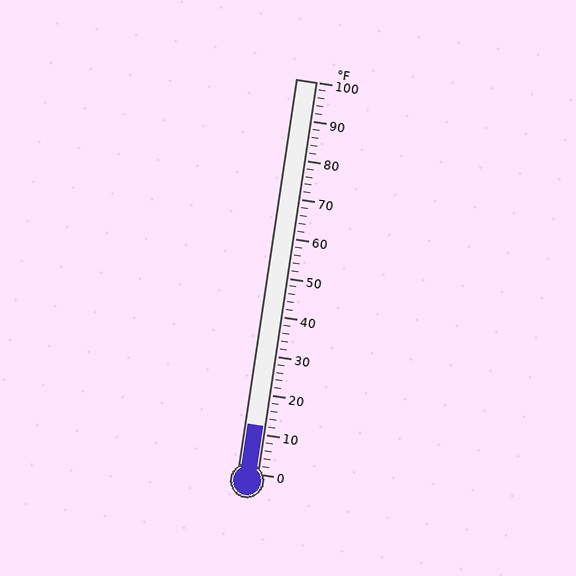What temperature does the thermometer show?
The thermometer shows approximately 12°F.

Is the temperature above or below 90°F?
The temperature is below 90°F.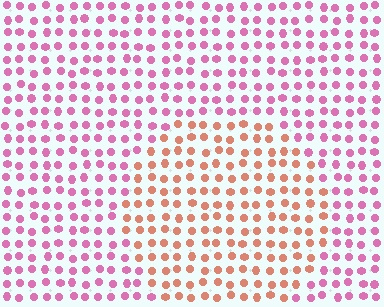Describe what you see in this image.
The image is filled with small pink elements in a uniform arrangement. A circle-shaped region is visible where the elements are tinted to a slightly different hue, forming a subtle color boundary.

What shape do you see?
I see a circle.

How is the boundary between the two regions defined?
The boundary is defined purely by a slight shift in hue (about 48 degrees). Spacing, size, and orientation are identical on both sides.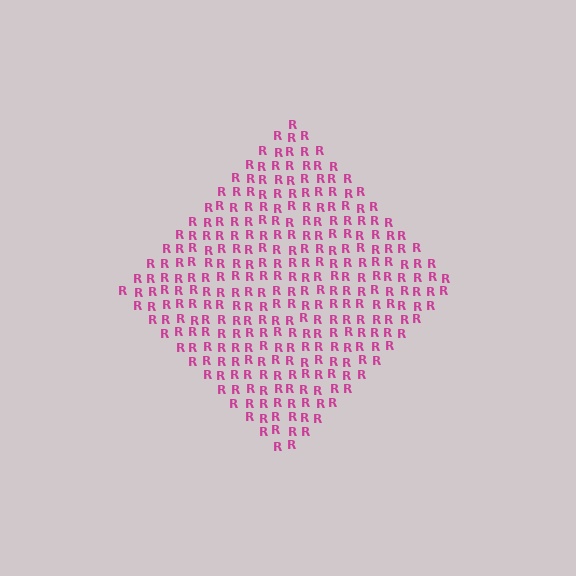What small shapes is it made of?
It is made of small letter R's.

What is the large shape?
The large shape is a diamond.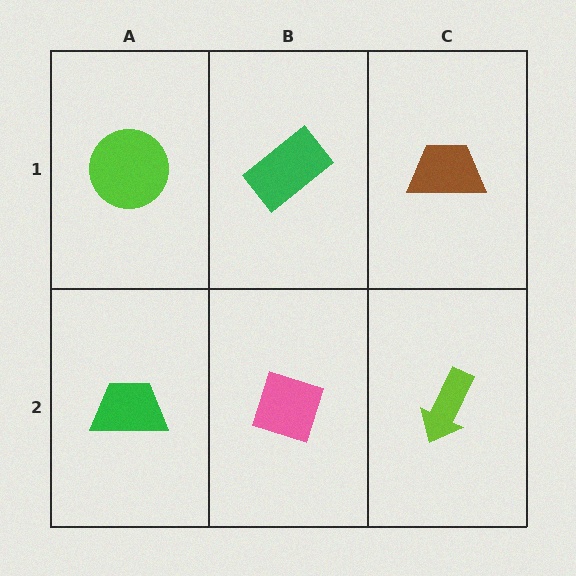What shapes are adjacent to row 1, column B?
A pink diamond (row 2, column B), a lime circle (row 1, column A), a brown trapezoid (row 1, column C).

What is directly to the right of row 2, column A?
A pink diamond.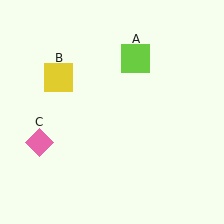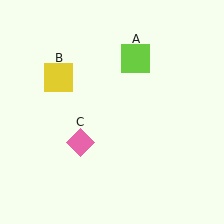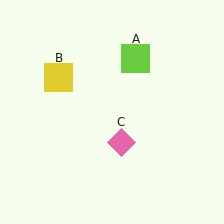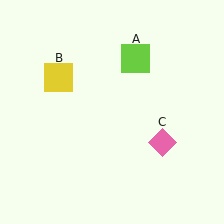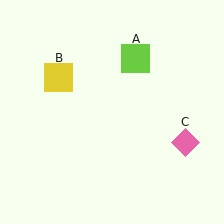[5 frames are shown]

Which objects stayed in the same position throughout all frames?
Lime square (object A) and yellow square (object B) remained stationary.